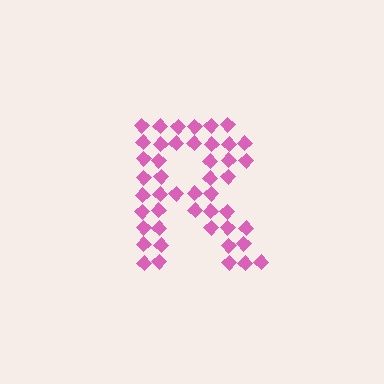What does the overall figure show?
The overall figure shows the letter R.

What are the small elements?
The small elements are diamonds.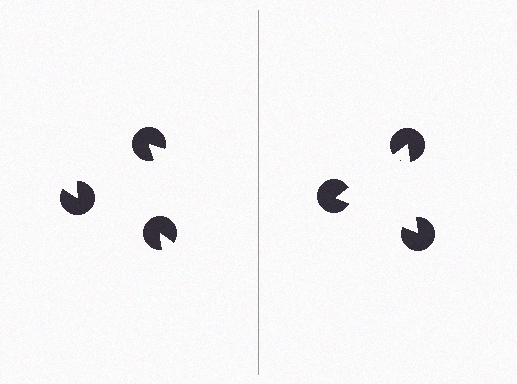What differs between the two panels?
The pac-man discs are positioned identically on both sides; only the wedge orientations differ. On the right they align to a triangle; on the left they are misaligned.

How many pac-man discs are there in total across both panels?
6 — 3 on each side.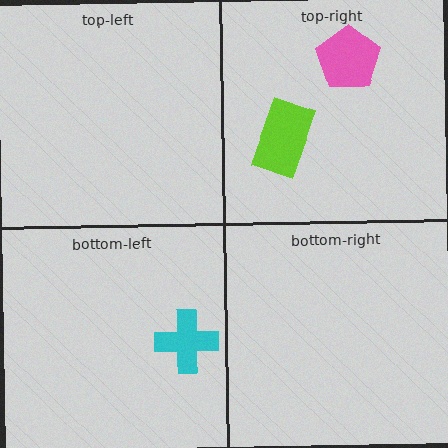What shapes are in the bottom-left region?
The cyan cross.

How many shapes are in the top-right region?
2.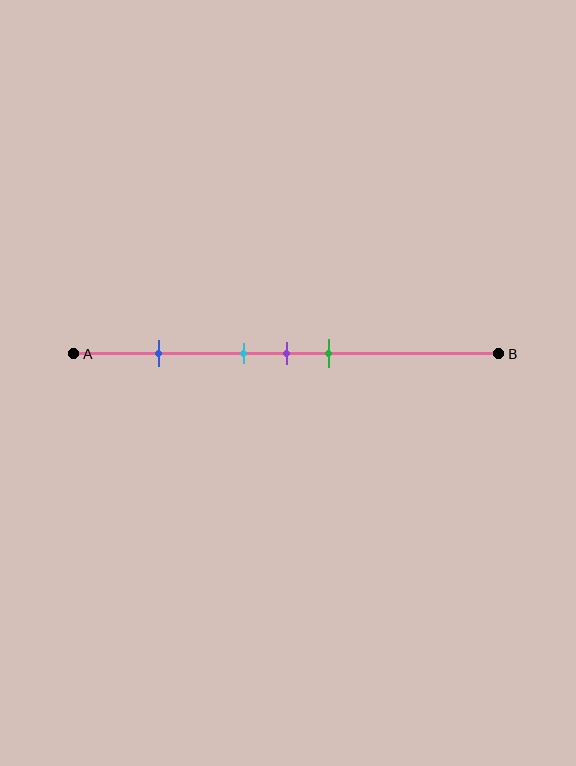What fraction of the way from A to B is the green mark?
The green mark is approximately 60% (0.6) of the way from A to B.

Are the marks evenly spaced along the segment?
No, the marks are not evenly spaced.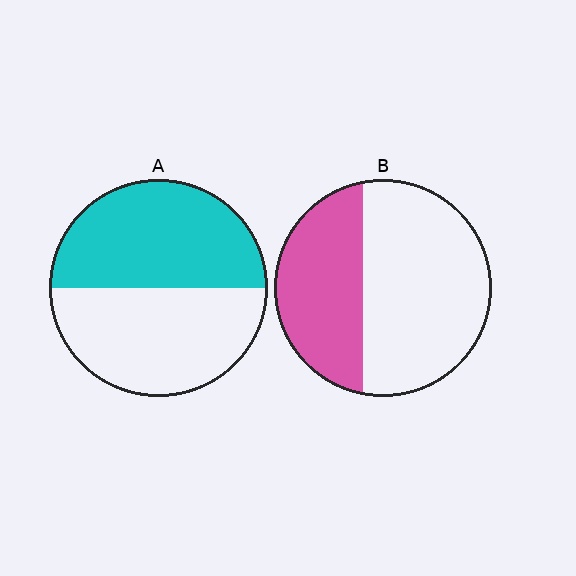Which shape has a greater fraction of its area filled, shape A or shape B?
Shape A.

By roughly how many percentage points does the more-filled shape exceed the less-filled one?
By roughly 10 percentage points (A over B).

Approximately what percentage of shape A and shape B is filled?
A is approximately 50% and B is approximately 40%.